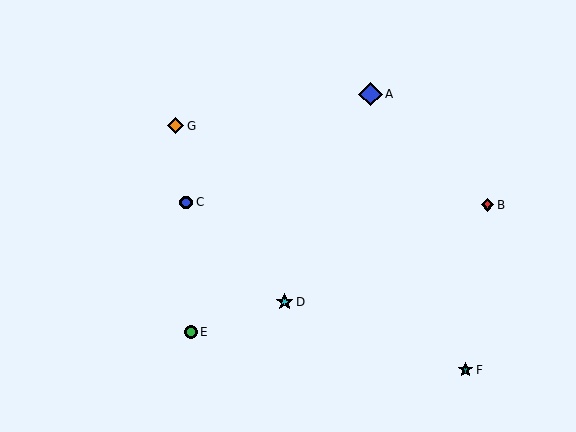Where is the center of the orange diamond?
The center of the orange diamond is at (176, 126).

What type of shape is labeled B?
Shape B is a red diamond.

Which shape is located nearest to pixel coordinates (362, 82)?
The blue diamond (labeled A) at (370, 94) is nearest to that location.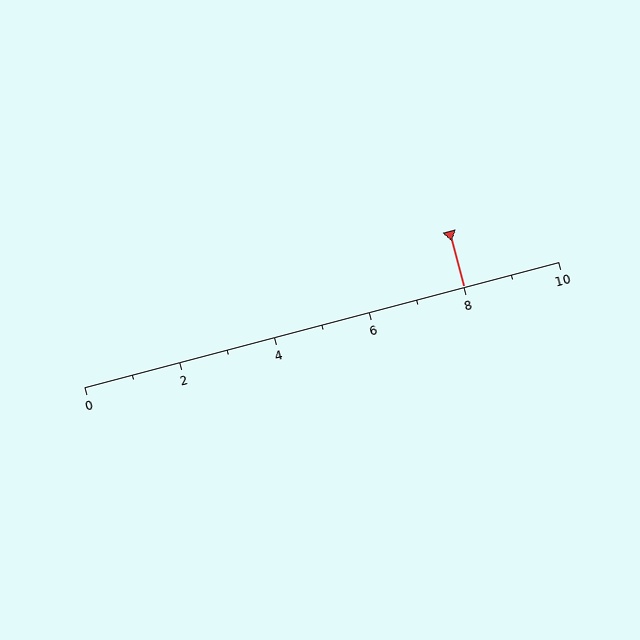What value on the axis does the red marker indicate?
The marker indicates approximately 8.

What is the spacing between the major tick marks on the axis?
The major ticks are spaced 2 apart.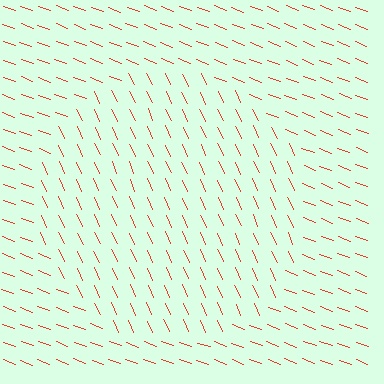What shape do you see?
I see a circle.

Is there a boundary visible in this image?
Yes, there is a texture boundary formed by a change in line orientation.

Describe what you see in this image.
The image is filled with small red line segments. A circle region in the image has lines oriented differently from the surrounding lines, creating a visible texture boundary.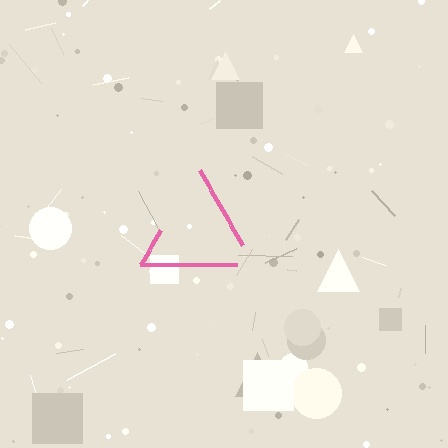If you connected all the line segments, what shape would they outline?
They would outline a triangle.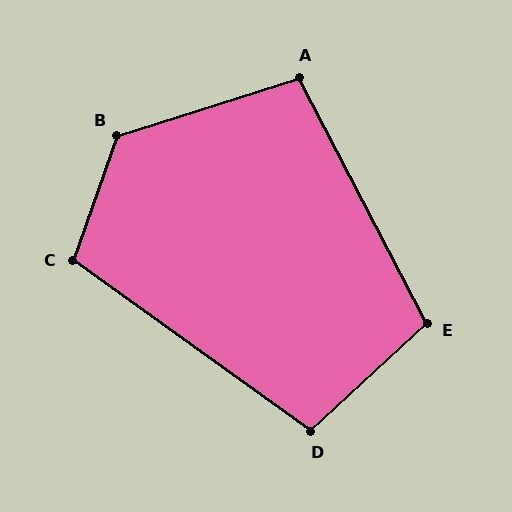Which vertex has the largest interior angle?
B, at approximately 127 degrees.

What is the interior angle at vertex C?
Approximately 106 degrees (obtuse).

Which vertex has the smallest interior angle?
A, at approximately 100 degrees.